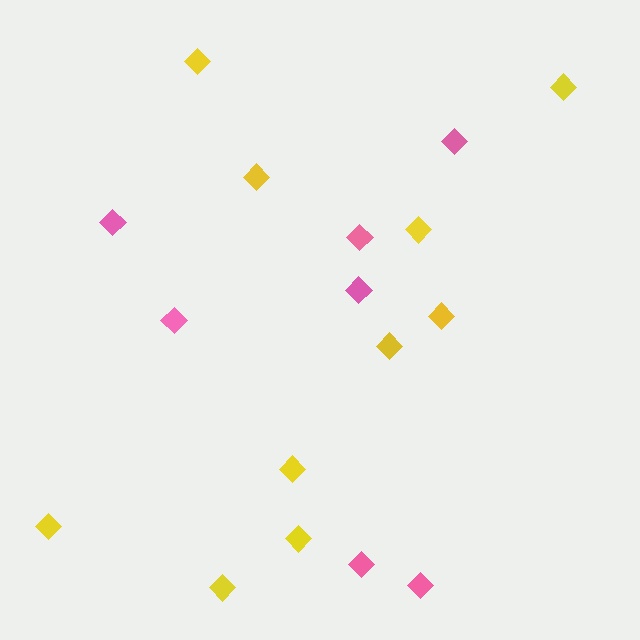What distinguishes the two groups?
There are 2 groups: one group of pink diamonds (7) and one group of yellow diamonds (10).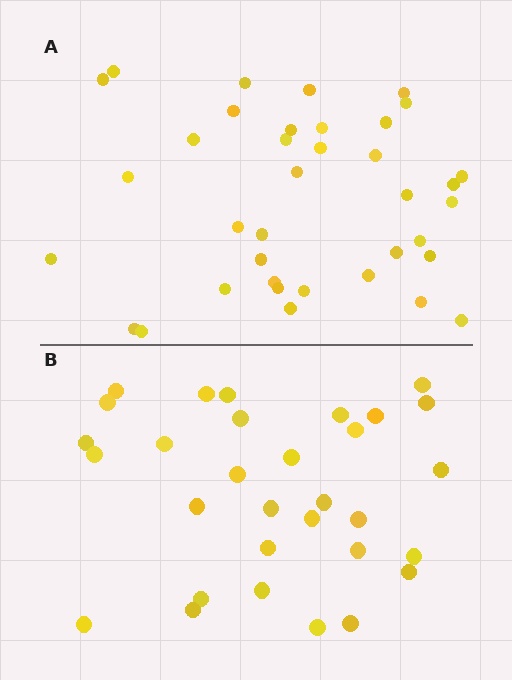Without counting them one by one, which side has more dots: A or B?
Region A (the top region) has more dots.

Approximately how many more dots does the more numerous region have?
Region A has about 6 more dots than region B.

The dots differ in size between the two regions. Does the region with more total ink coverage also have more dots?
No. Region B has more total ink coverage because its dots are larger, but region A actually contains more individual dots. Total area can be misleading — the number of items is what matters here.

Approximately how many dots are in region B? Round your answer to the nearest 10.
About 30 dots. (The exact count is 31, which rounds to 30.)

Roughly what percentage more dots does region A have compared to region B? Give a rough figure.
About 20% more.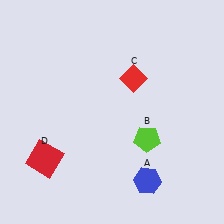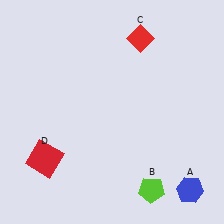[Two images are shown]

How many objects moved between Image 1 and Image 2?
3 objects moved between the two images.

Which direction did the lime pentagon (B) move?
The lime pentagon (B) moved down.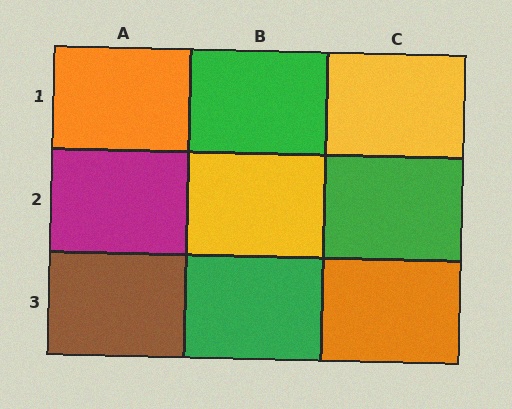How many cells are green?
3 cells are green.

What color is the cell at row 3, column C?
Orange.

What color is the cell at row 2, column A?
Magenta.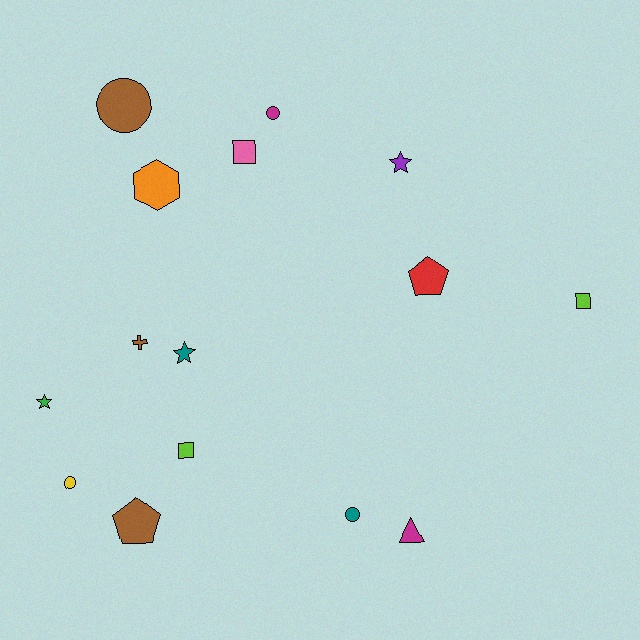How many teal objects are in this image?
There are 2 teal objects.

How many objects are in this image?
There are 15 objects.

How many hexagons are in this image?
There is 1 hexagon.